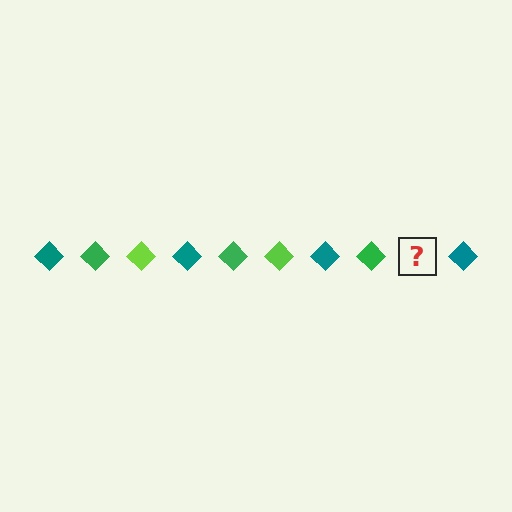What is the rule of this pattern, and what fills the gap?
The rule is that the pattern cycles through teal, green, lime diamonds. The gap should be filled with a lime diamond.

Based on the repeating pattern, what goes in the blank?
The blank should be a lime diamond.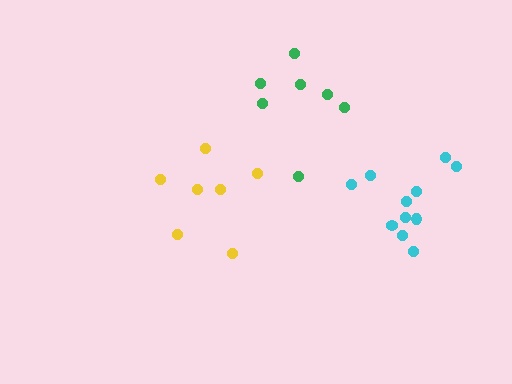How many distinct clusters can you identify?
There are 3 distinct clusters.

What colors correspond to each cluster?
The clusters are colored: cyan, yellow, green.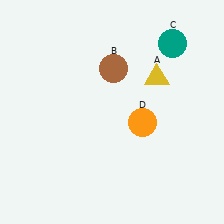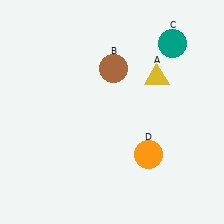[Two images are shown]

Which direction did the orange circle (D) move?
The orange circle (D) moved down.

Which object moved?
The orange circle (D) moved down.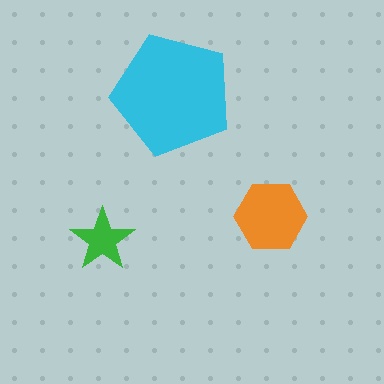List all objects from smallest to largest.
The green star, the orange hexagon, the cyan pentagon.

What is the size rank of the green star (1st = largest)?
3rd.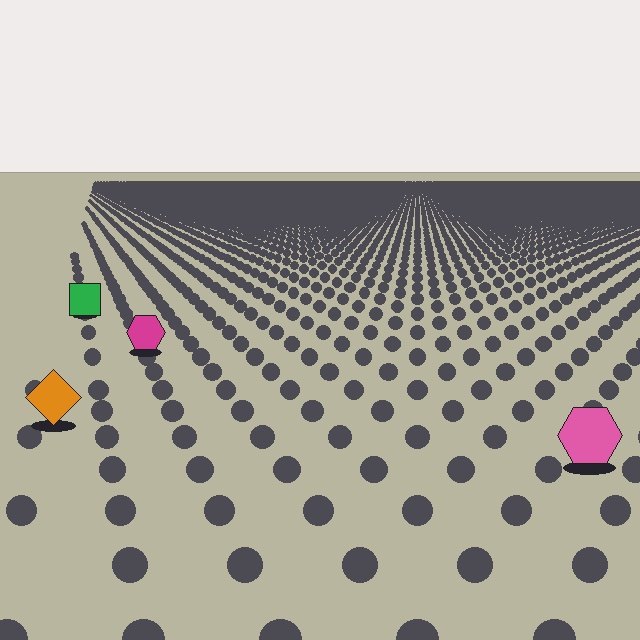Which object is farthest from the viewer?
The green square is farthest from the viewer. It appears smaller and the ground texture around it is denser.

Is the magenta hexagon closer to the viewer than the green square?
Yes. The magenta hexagon is closer — you can tell from the texture gradient: the ground texture is coarser near it.